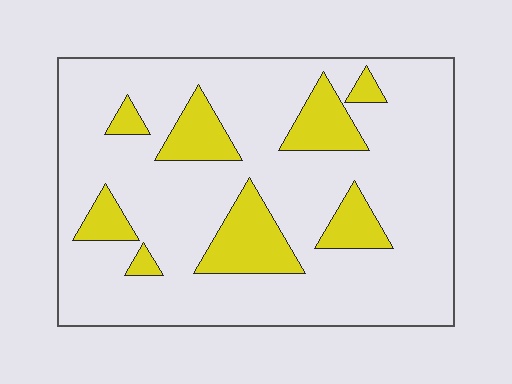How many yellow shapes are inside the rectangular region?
8.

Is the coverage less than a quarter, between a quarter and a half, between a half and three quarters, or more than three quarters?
Less than a quarter.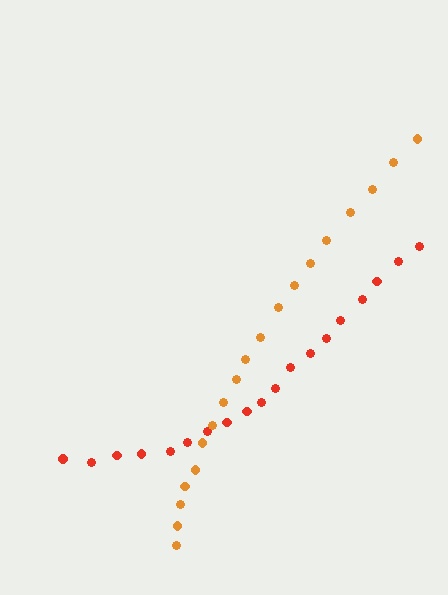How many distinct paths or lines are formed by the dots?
There are 2 distinct paths.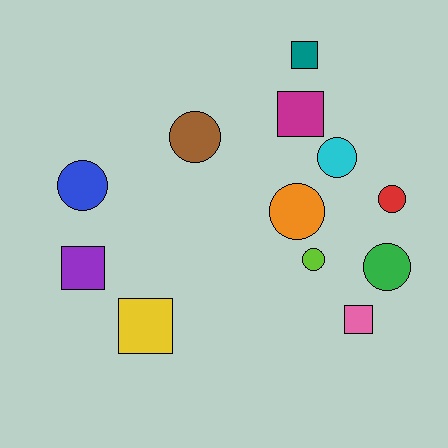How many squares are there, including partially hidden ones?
There are 5 squares.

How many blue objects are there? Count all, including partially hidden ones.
There is 1 blue object.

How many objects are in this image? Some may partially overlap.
There are 12 objects.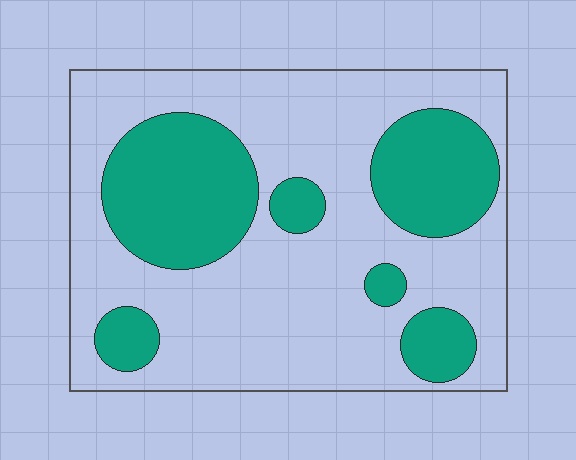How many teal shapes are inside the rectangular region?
6.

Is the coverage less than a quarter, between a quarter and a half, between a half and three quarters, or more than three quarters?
Between a quarter and a half.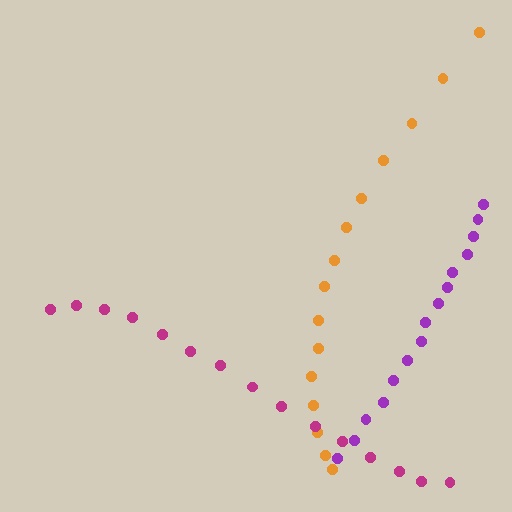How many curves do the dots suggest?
There are 3 distinct paths.